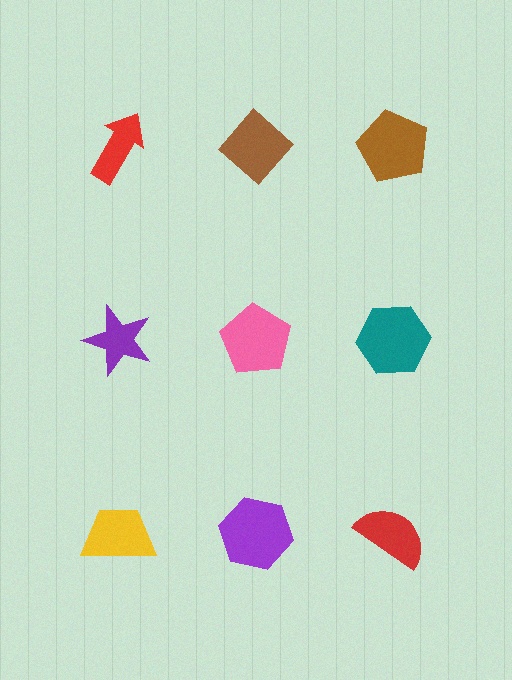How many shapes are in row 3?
3 shapes.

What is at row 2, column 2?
A pink pentagon.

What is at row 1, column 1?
A red arrow.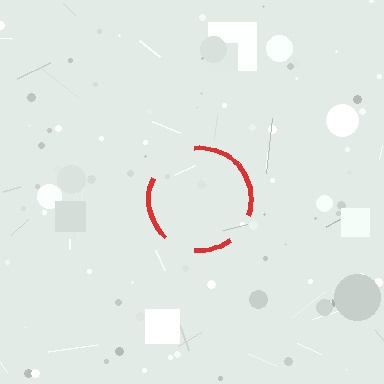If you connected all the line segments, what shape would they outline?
They would outline a circle.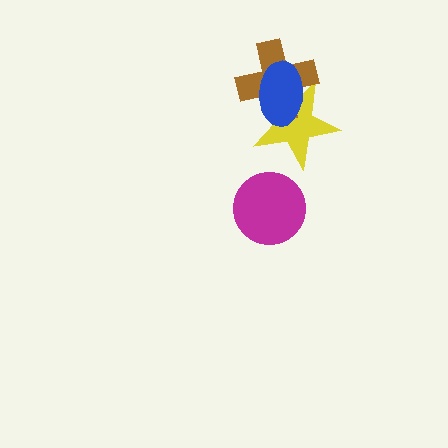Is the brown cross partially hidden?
Yes, it is partially covered by another shape.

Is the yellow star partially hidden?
Yes, it is partially covered by another shape.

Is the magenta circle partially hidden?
No, no other shape covers it.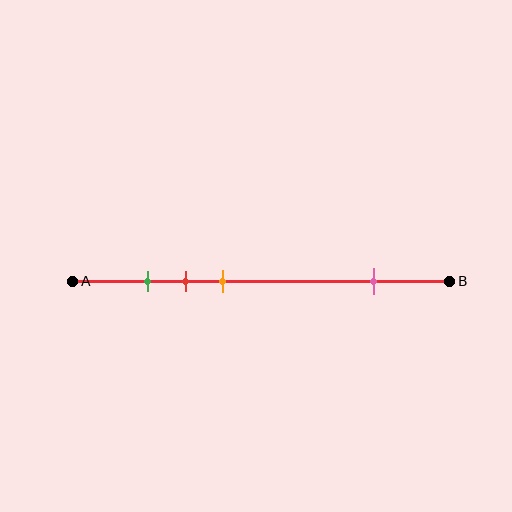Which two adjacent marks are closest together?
The green and red marks are the closest adjacent pair.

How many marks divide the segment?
There are 4 marks dividing the segment.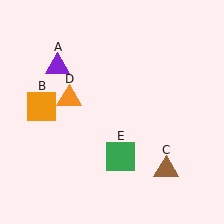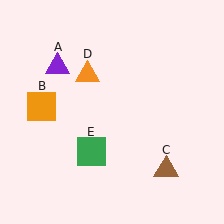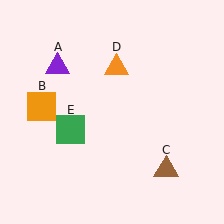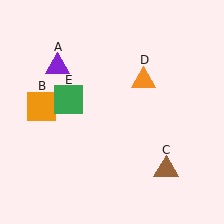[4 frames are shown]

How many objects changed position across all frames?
2 objects changed position: orange triangle (object D), green square (object E).